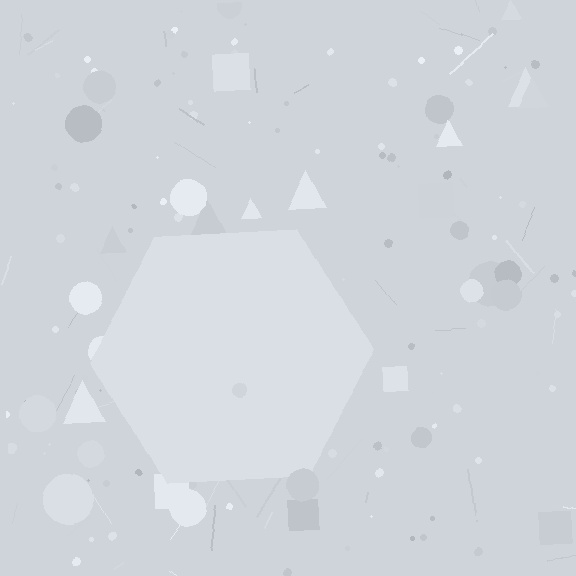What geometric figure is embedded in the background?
A hexagon is embedded in the background.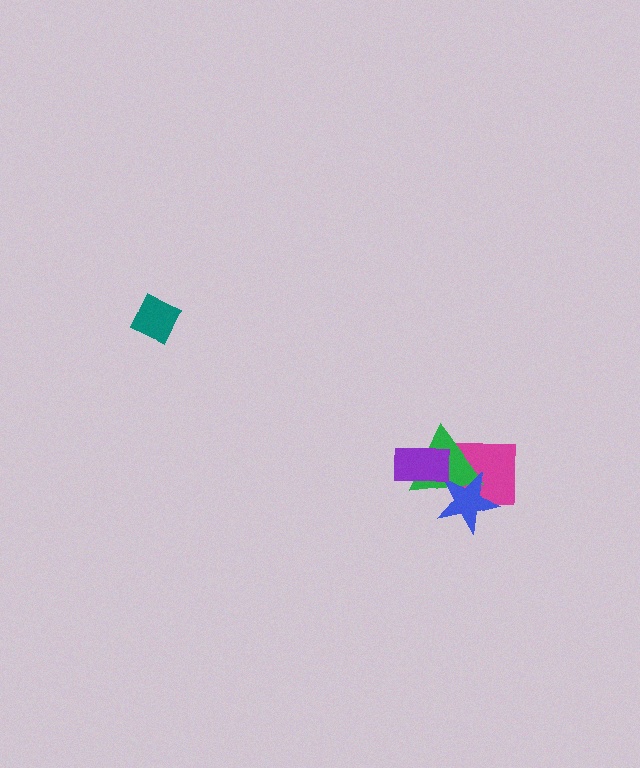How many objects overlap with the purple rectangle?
1 object overlaps with the purple rectangle.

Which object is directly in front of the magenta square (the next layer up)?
The green triangle is directly in front of the magenta square.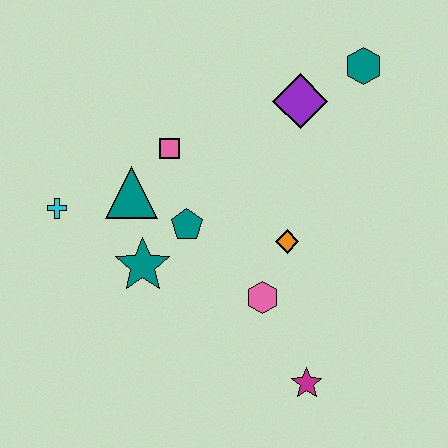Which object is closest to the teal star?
The teal pentagon is closest to the teal star.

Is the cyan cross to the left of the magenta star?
Yes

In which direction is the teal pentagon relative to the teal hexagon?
The teal pentagon is to the left of the teal hexagon.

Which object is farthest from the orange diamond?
The cyan cross is farthest from the orange diamond.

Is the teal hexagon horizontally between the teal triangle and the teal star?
No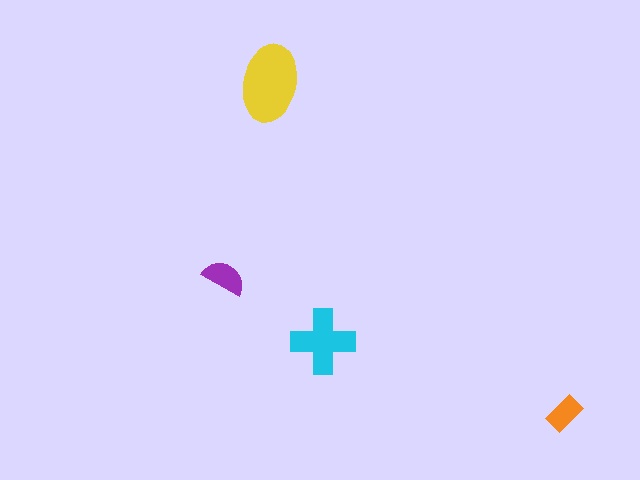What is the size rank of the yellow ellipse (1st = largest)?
1st.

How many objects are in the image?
There are 4 objects in the image.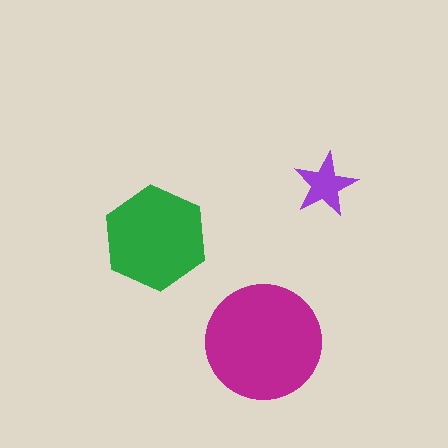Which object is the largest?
The magenta circle.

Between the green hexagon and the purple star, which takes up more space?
The green hexagon.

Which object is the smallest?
The purple star.